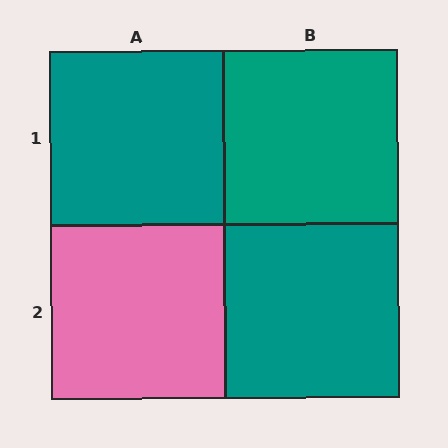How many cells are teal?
3 cells are teal.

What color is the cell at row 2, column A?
Pink.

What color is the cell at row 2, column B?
Teal.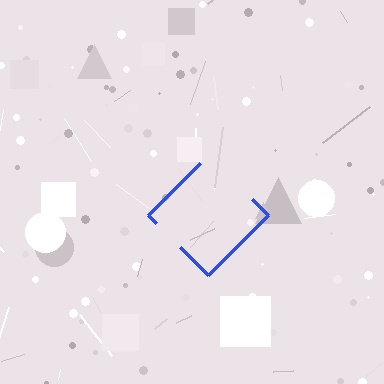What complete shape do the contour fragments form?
The contour fragments form a diamond.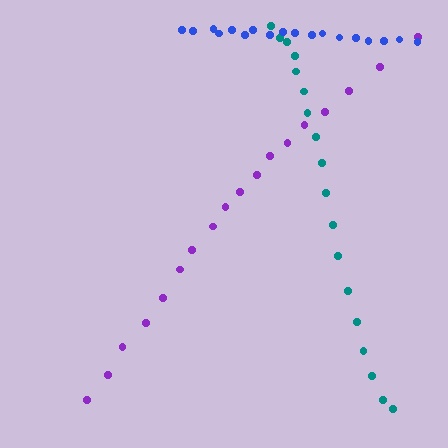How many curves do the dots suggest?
There are 3 distinct paths.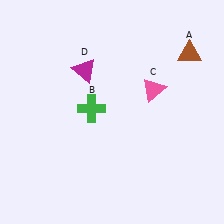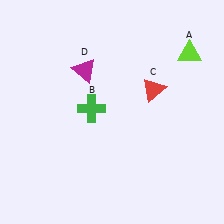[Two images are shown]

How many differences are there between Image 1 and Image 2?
There are 2 differences between the two images.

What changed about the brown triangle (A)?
In Image 1, A is brown. In Image 2, it changed to lime.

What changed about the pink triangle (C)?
In Image 1, C is pink. In Image 2, it changed to red.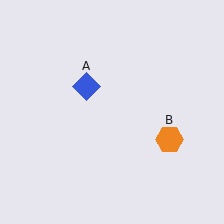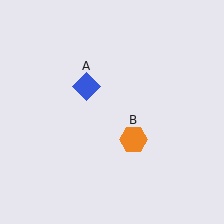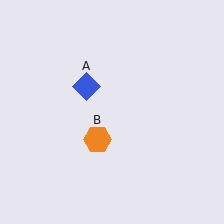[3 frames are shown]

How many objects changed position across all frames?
1 object changed position: orange hexagon (object B).